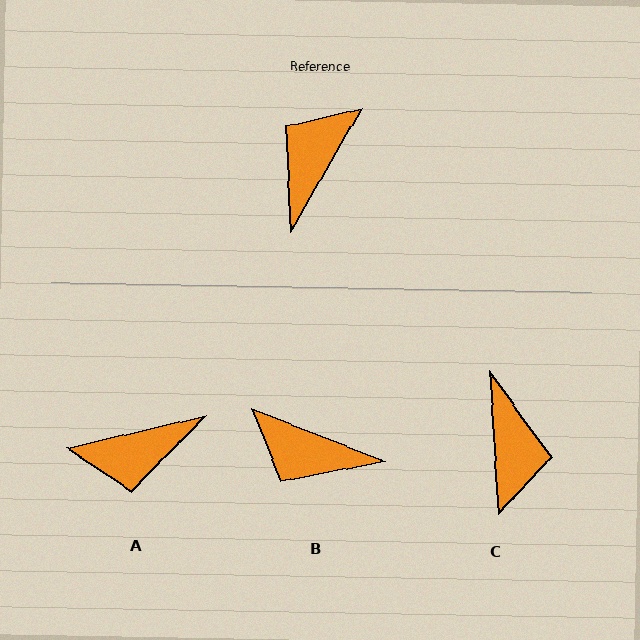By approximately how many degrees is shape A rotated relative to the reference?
Approximately 133 degrees counter-clockwise.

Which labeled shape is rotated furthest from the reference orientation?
C, about 146 degrees away.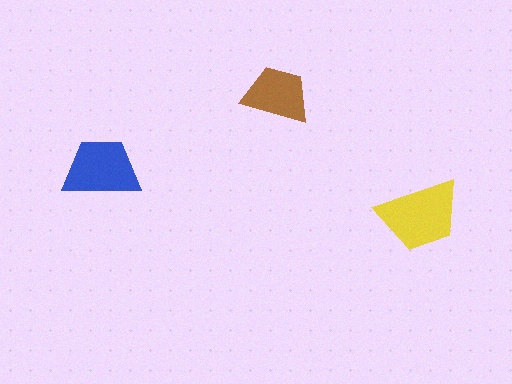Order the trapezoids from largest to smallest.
the yellow one, the blue one, the brown one.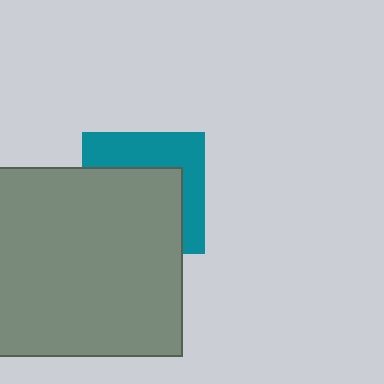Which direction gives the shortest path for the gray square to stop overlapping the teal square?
Moving toward the lower-left gives the shortest separation.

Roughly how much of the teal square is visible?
A small part of it is visible (roughly 42%).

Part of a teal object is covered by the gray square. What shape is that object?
It is a square.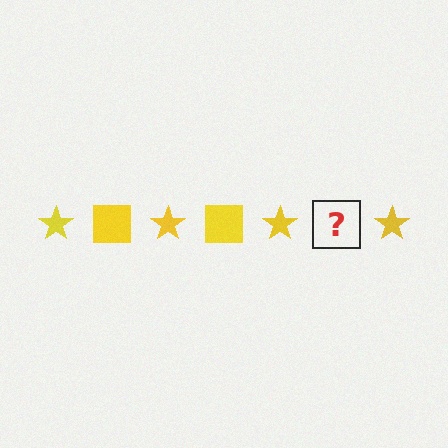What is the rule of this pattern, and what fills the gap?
The rule is that the pattern cycles through star, square shapes in yellow. The gap should be filled with a yellow square.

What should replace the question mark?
The question mark should be replaced with a yellow square.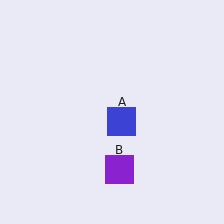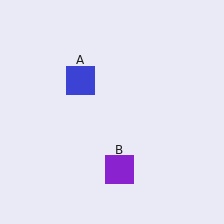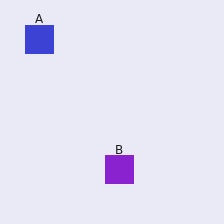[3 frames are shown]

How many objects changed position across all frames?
1 object changed position: blue square (object A).